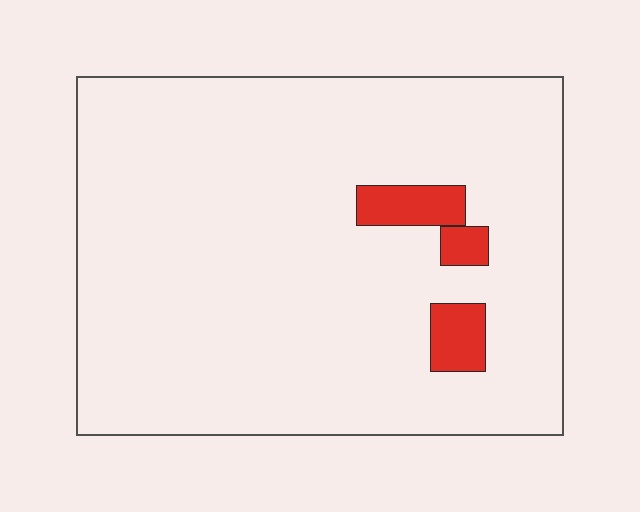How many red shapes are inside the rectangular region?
3.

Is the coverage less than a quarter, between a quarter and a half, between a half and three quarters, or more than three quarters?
Less than a quarter.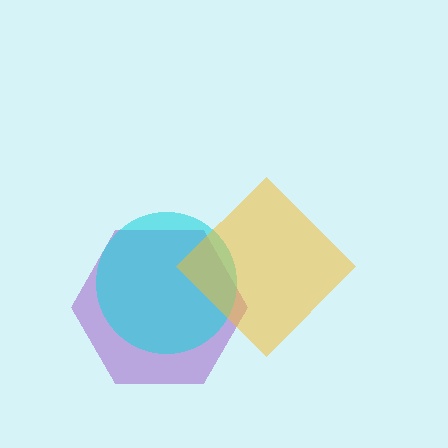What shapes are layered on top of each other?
The layered shapes are: a purple hexagon, a cyan circle, a yellow diamond.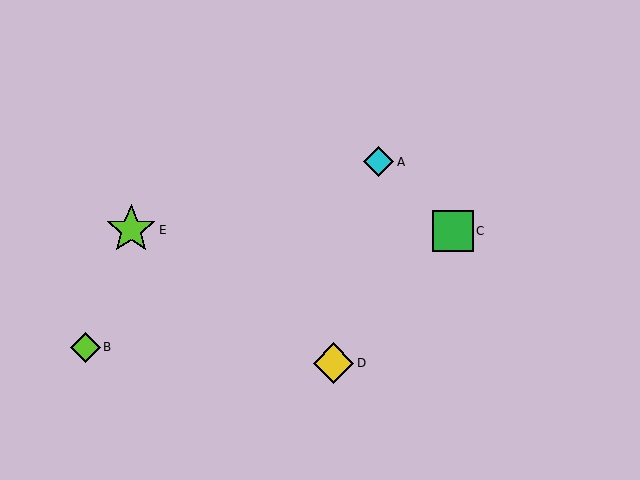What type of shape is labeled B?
Shape B is a lime diamond.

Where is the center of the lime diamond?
The center of the lime diamond is at (85, 347).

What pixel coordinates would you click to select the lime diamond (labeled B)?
Click at (85, 347) to select the lime diamond B.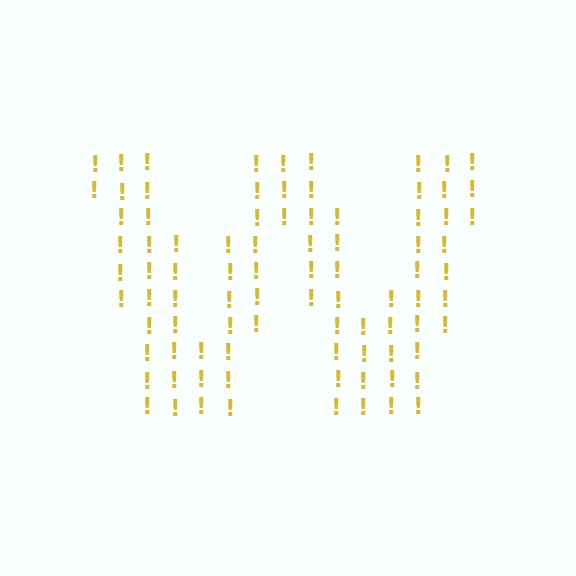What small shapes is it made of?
It is made of small exclamation marks.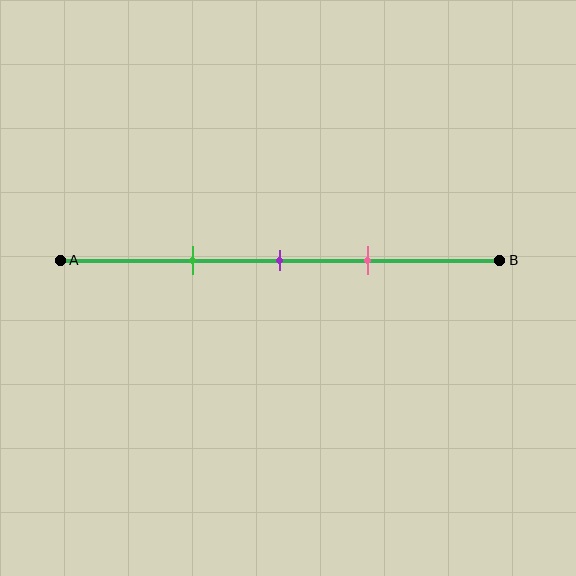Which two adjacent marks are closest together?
The purple and pink marks are the closest adjacent pair.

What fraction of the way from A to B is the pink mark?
The pink mark is approximately 70% (0.7) of the way from A to B.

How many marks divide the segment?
There are 3 marks dividing the segment.